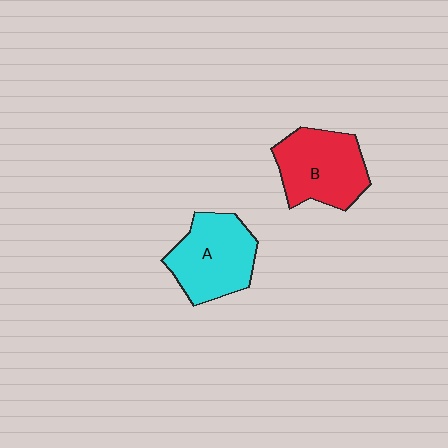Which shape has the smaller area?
Shape B (red).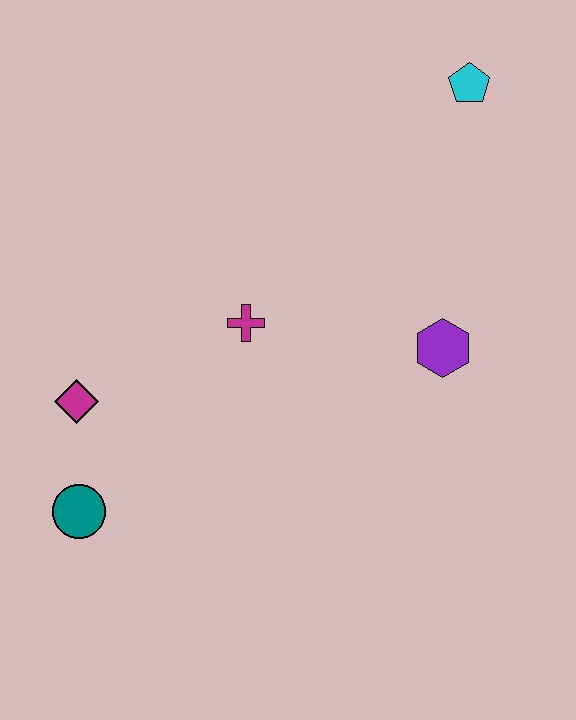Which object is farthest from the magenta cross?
The cyan pentagon is farthest from the magenta cross.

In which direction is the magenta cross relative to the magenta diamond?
The magenta cross is to the right of the magenta diamond.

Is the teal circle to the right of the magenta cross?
No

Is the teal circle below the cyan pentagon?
Yes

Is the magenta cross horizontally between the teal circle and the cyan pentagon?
Yes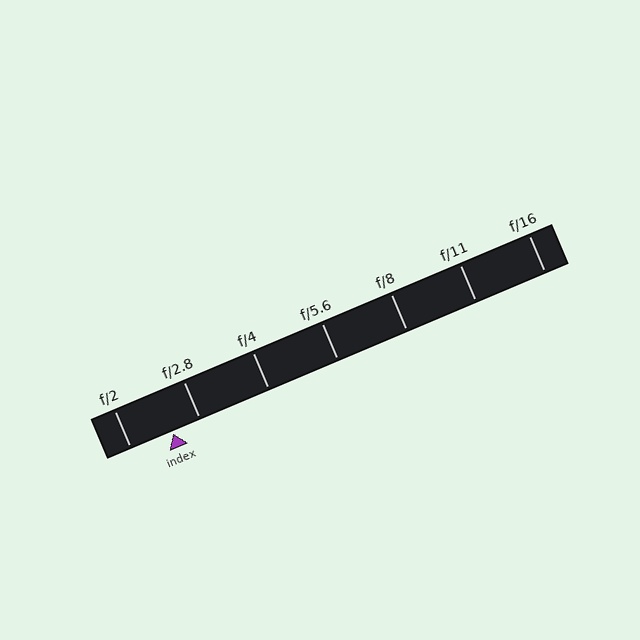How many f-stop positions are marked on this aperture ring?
There are 7 f-stop positions marked.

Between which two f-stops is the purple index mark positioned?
The index mark is between f/2 and f/2.8.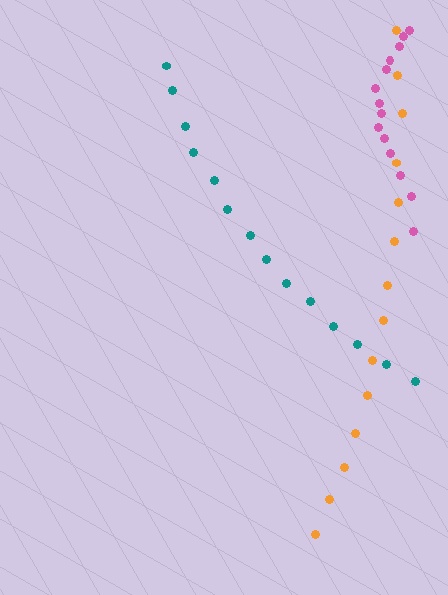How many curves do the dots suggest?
There are 3 distinct paths.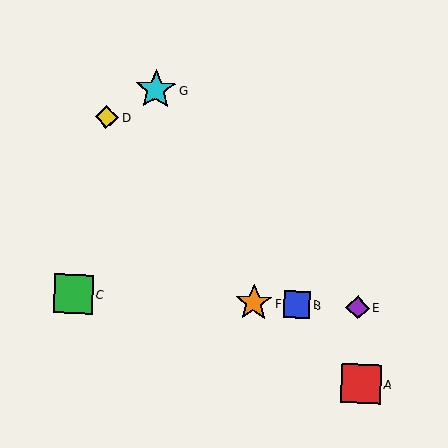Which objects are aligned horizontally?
Objects B, C, E, F are aligned horizontally.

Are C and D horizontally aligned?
No, C is at y≈294 and D is at y≈117.